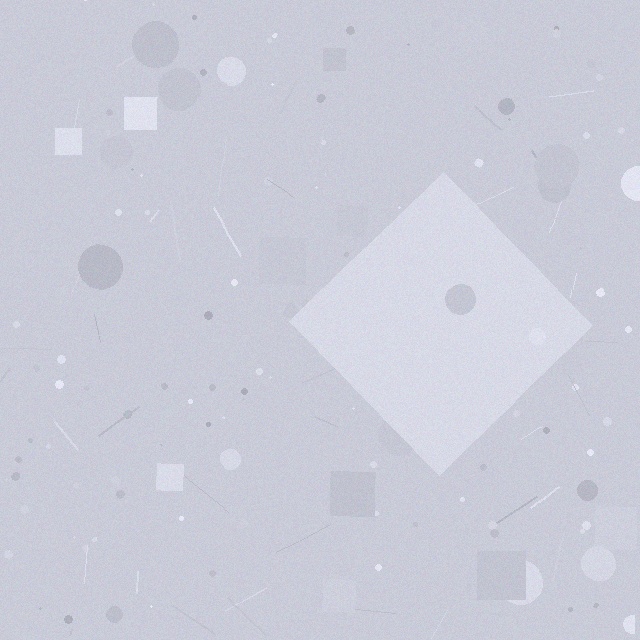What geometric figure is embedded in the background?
A diamond is embedded in the background.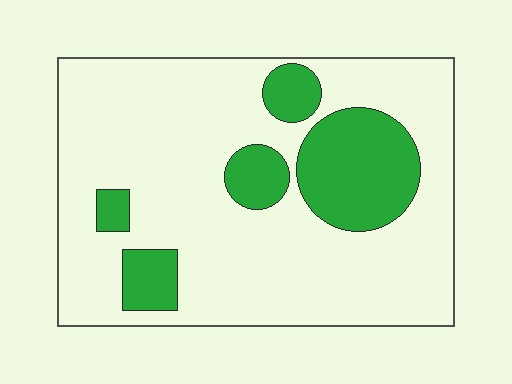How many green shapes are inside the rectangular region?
5.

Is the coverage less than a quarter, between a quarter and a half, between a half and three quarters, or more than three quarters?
Less than a quarter.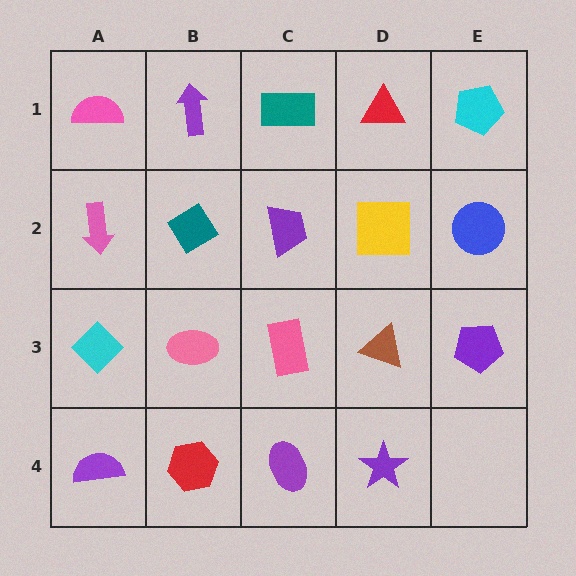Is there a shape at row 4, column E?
No, that cell is empty.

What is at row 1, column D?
A red triangle.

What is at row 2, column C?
A purple trapezoid.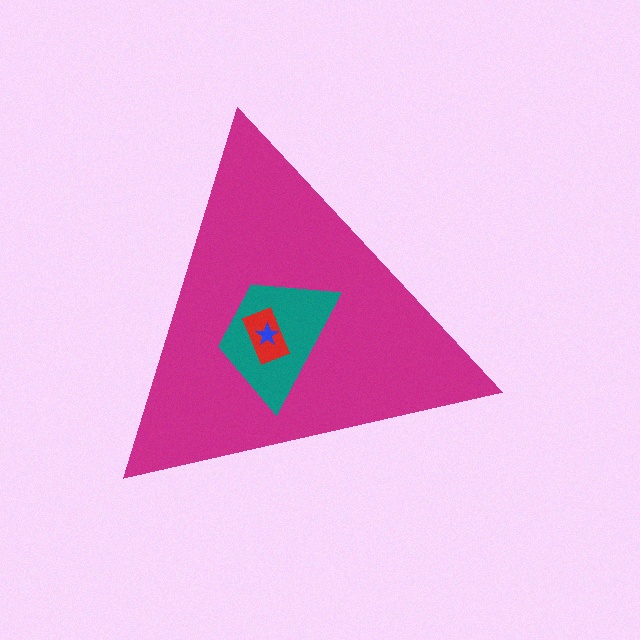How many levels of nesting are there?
4.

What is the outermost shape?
The magenta triangle.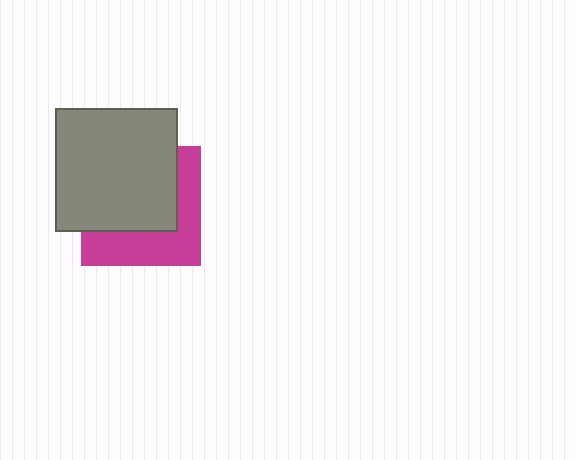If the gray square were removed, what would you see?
You would see the complete magenta square.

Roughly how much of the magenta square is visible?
A small part of it is visible (roughly 43%).